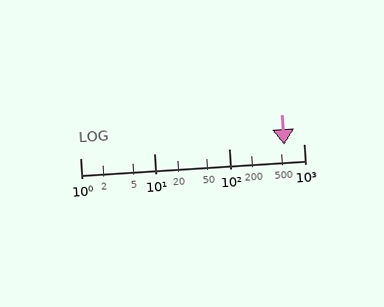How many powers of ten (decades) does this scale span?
The scale spans 3 decades, from 1 to 1000.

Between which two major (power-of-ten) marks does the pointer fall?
The pointer is between 100 and 1000.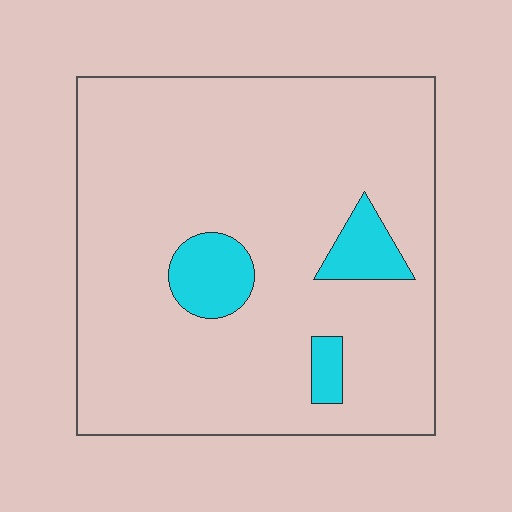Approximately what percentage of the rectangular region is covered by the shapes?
Approximately 10%.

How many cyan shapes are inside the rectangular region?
3.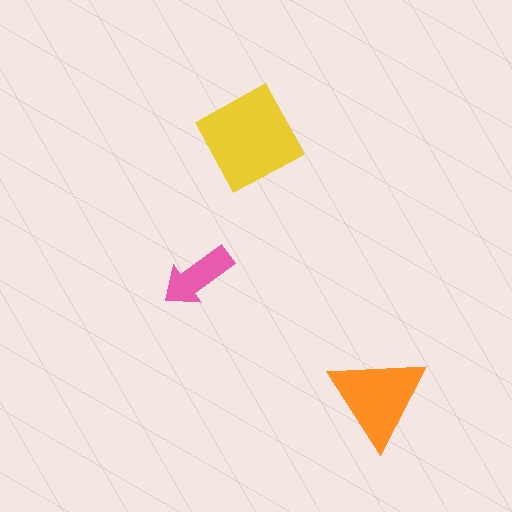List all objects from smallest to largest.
The pink arrow, the orange triangle, the yellow diamond.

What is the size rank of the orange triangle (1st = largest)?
2nd.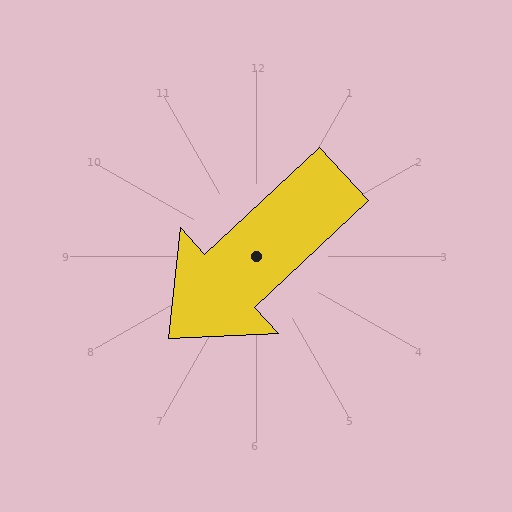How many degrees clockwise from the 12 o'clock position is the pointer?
Approximately 227 degrees.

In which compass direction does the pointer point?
Southwest.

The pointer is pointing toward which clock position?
Roughly 8 o'clock.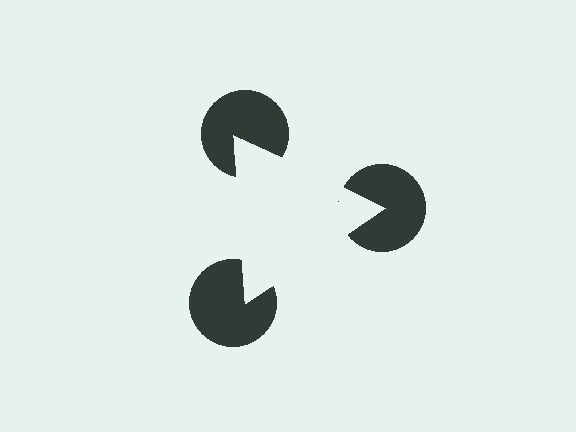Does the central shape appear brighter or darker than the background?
It typically appears slightly brighter than the background, even though no actual brightness change is drawn.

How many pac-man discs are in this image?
There are 3 — one at each vertex of the illusory triangle.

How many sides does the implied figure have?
3 sides.